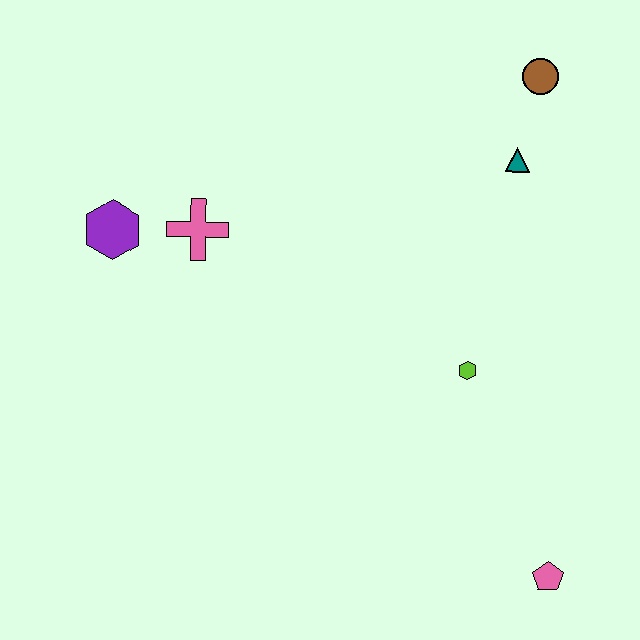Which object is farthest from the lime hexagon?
The purple hexagon is farthest from the lime hexagon.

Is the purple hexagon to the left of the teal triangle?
Yes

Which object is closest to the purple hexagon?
The pink cross is closest to the purple hexagon.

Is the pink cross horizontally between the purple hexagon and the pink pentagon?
Yes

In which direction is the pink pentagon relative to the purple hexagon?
The pink pentagon is to the right of the purple hexagon.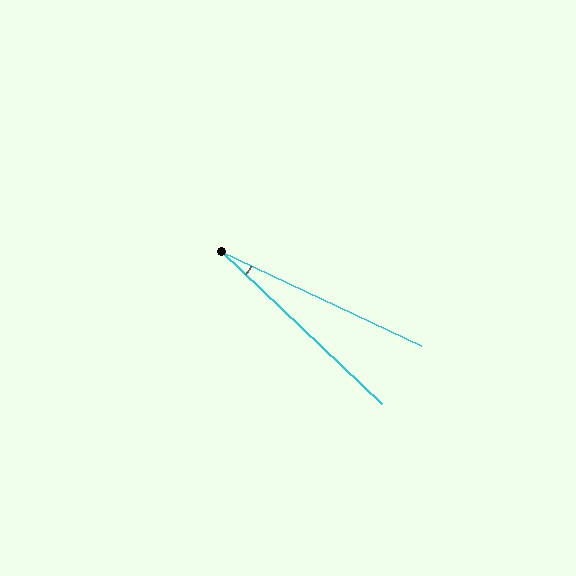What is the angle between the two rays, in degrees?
Approximately 18 degrees.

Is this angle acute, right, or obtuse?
It is acute.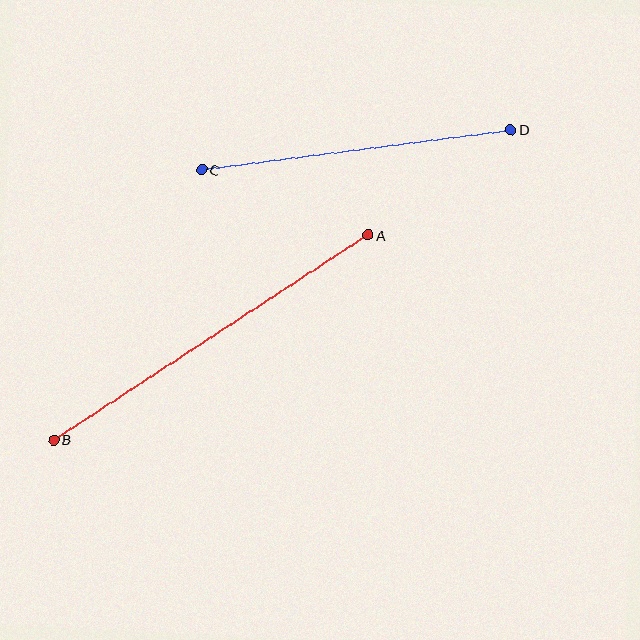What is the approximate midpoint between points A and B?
The midpoint is at approximately (211, 337) pixels.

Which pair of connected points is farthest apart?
Points A and B are farthest apart.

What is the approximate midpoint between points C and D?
The midpoint is at approximately (356, 150) pixels.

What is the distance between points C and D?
The distance is approximately 312 pixels.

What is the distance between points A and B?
The distance is approximately 375 pixels.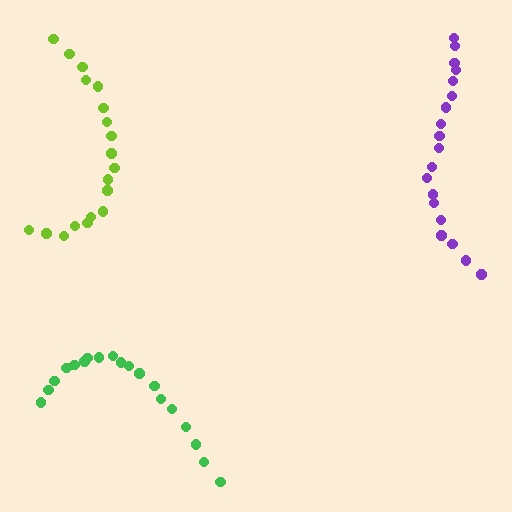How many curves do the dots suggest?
There are 3 distinct paths.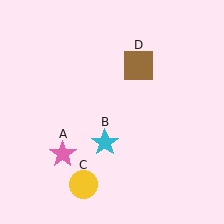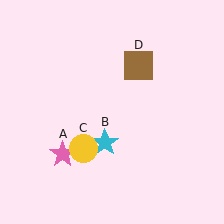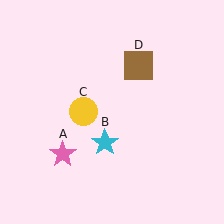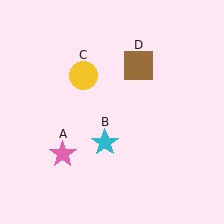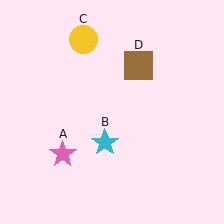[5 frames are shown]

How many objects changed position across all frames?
1 object changed position: yellow circle (object C).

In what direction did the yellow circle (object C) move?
The yellow circle (object C) moved up.